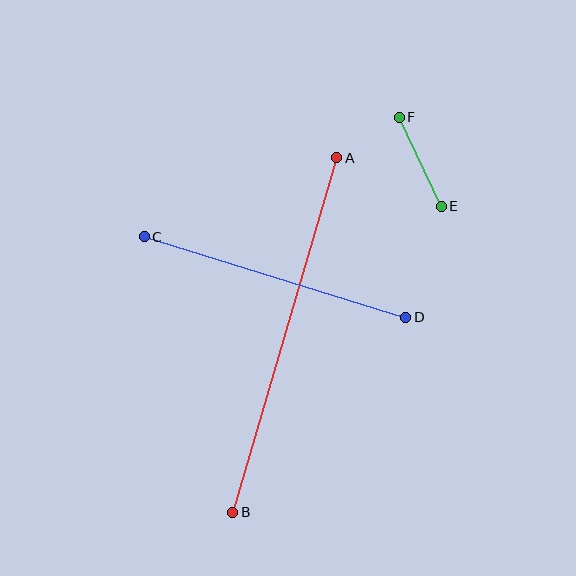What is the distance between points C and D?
The distance is approximately 274 pixels.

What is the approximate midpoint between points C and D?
The midpoint is at approximately (275, 277) pixels.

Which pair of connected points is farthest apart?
Points A and B are farthest apart.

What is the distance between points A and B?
The distance is approximately 369 pixels.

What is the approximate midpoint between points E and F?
The midpoint is at approximately (420, 162) pixels.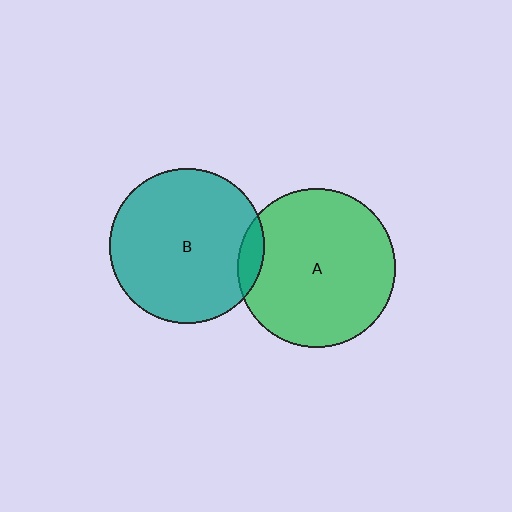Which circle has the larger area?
Circle A (green).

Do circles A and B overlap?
Yes.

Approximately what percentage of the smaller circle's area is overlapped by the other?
Approximately 10%.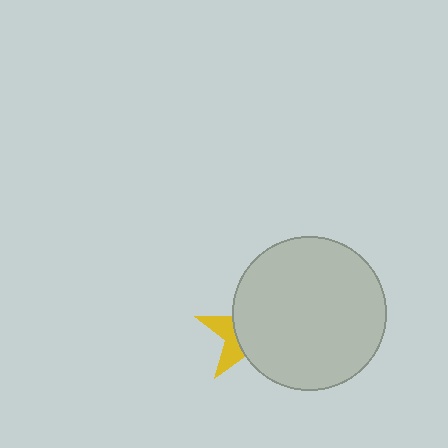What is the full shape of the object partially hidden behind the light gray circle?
The partially hidden object is a yellow star.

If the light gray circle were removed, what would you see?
You would see the complete yellow star.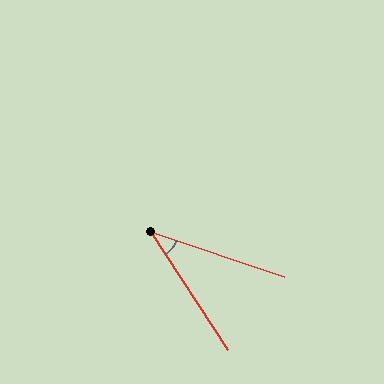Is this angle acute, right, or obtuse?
It is acute.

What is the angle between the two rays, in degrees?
Approximately 38 degrees.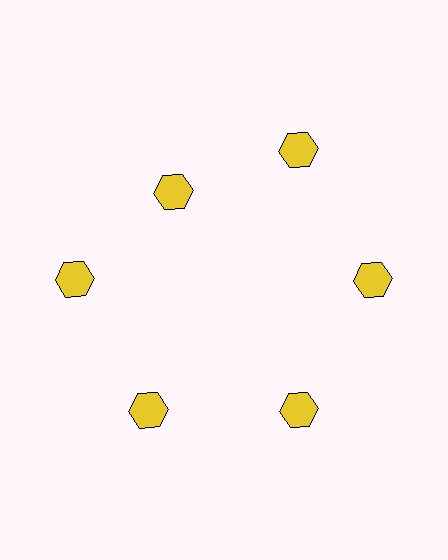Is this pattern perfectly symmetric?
No. The 6 yellow hexagons are arranged in a ring, but one element near the 11 o'clock position is pulled inward toward the center, breaking the 6-fold rotational symmetry.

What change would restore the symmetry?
The symmetry would be restored by moving it outward, back onto the ring so that all 6 hexagons sit at equal angles and equal distance from the center.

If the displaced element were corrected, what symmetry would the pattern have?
It would have 6-fold rotational symmetry — the pattern would map onto itself every 60 degrees.